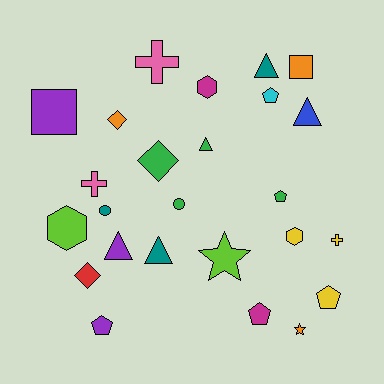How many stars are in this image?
There are 2 stars.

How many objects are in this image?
There are 25 objects.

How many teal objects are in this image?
There are 3 teal objects.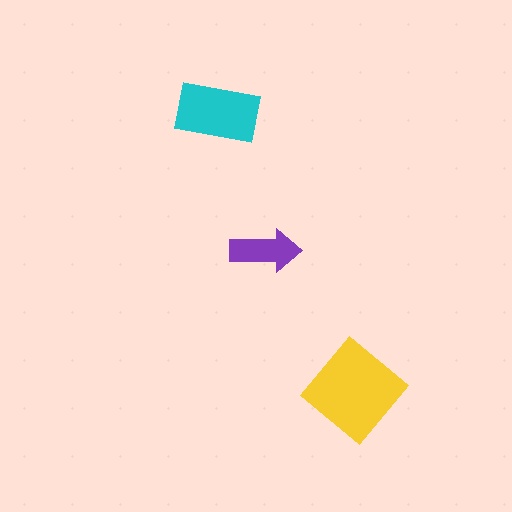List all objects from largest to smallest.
The yellow diamond, the cyan rectangle, the purple arrow.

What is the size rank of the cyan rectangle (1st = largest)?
2nd.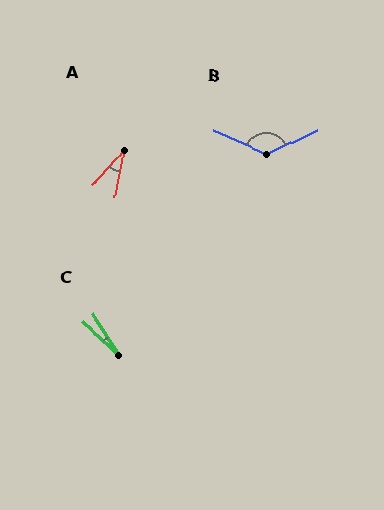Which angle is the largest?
B, at approximately 131 degrees.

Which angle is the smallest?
C, at approximately 15 degrees.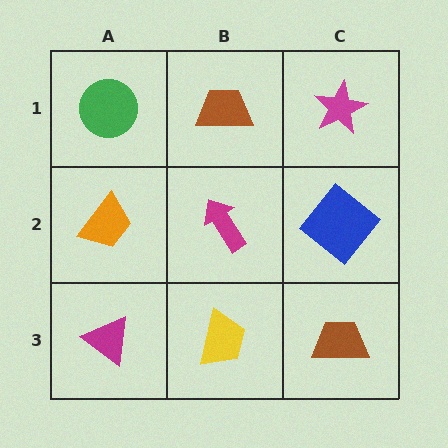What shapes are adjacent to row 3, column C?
A blue diamond (row 2, column C), a yellow trapezoid (row 3, column B).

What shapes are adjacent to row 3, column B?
A magenta arrow (row 2, column B), a magenta triangle (row 3, column A), a brown trapezoid (row 3, column C).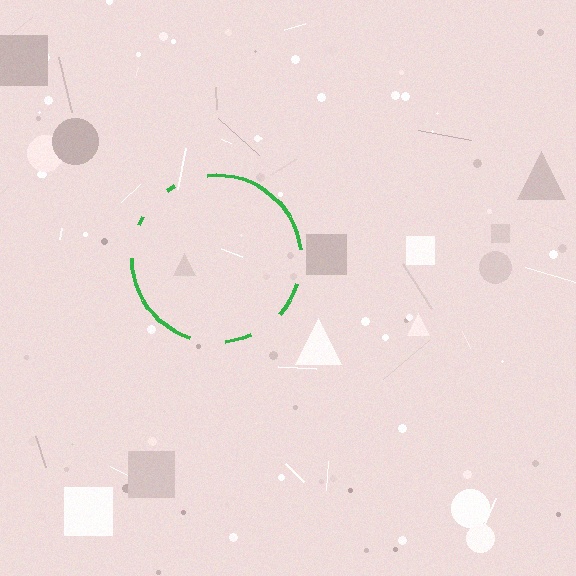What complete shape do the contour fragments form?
The contour fragments form a circle.